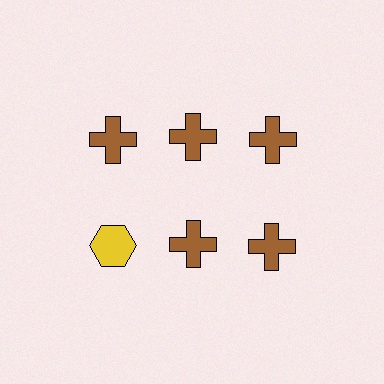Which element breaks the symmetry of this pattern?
The yellow hexagon in the second row, leftmost column breaks the symmetry. All other shapes are brown crosses.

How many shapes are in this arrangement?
There are 6 shapes arranged in a grid pattern.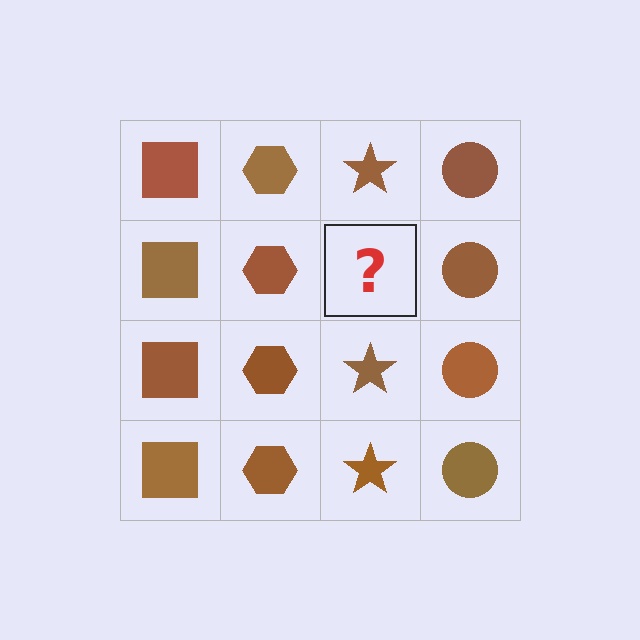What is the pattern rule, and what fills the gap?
The rule is that each column has a consistent shape. The gap should be filled with a brown star.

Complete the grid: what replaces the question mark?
The question mark should be replaced with a brown star.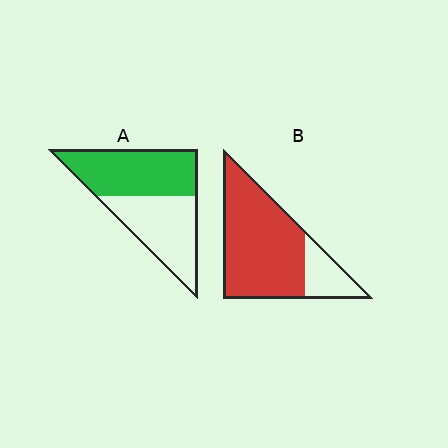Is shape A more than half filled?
Roughly half.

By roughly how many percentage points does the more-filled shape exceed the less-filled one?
By roughly 25 percentage points (B over A).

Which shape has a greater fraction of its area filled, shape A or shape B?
Shape B.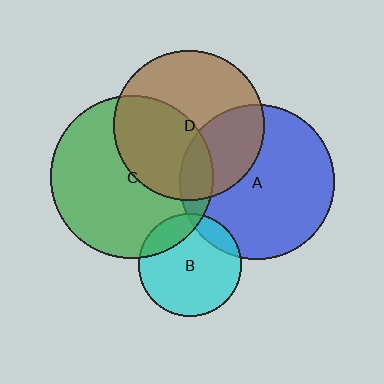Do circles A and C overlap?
Yes.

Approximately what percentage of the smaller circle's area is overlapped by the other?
Approximately 10%.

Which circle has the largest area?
Circle C (green).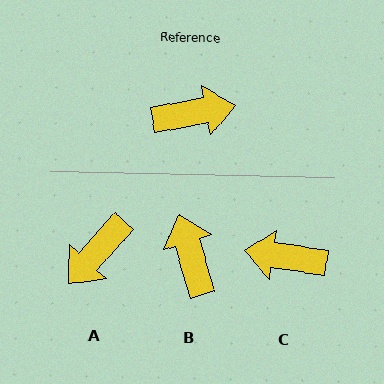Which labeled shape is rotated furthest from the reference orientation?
C, about 162 degrees away.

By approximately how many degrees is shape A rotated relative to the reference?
Approximately 142 degrees clockwise.